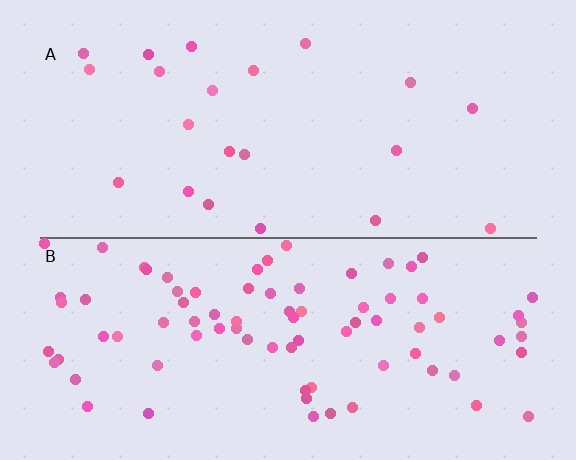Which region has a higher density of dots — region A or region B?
B (the bottom).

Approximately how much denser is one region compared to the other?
Approximately 3.8× — region B over region A.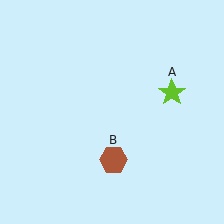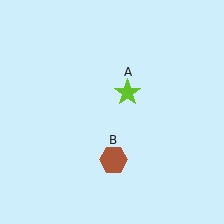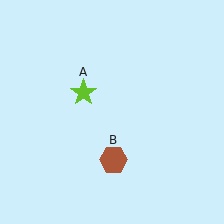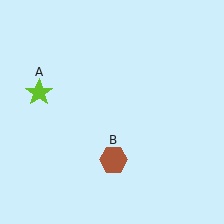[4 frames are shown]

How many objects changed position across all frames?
1 object changed position: lime star (object A).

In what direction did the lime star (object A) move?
The lime star (object A) moved left.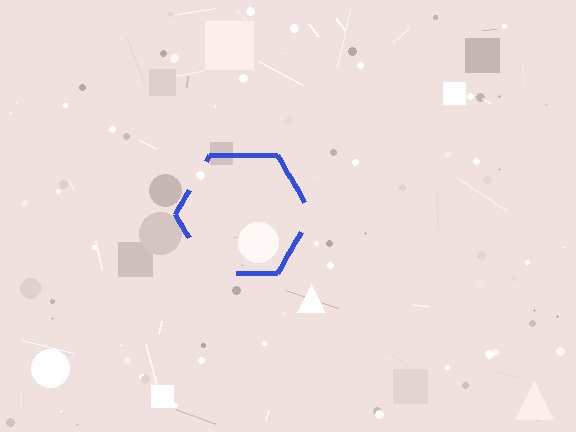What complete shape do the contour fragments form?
The contour fragments form a hexagon.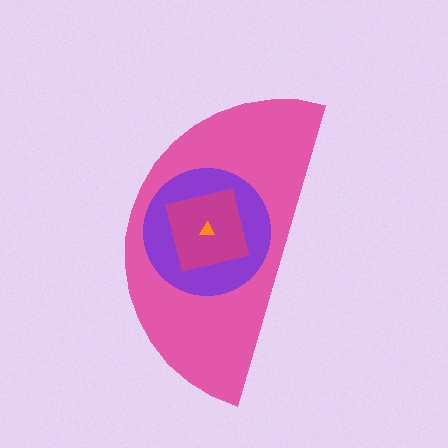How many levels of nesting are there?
4.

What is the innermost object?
The orange triangle.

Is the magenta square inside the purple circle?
Yes.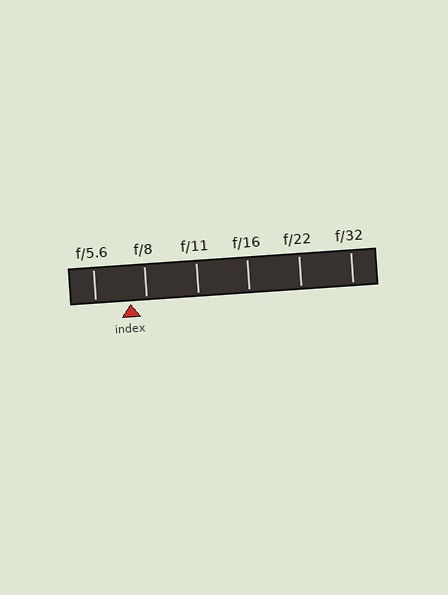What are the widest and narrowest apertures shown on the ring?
The widest aperture shown is f/5.6 and the narrowest is f/32.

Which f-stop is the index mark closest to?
The index mark is closest to f/8.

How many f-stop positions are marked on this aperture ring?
There are 6 f-stop positions marked.